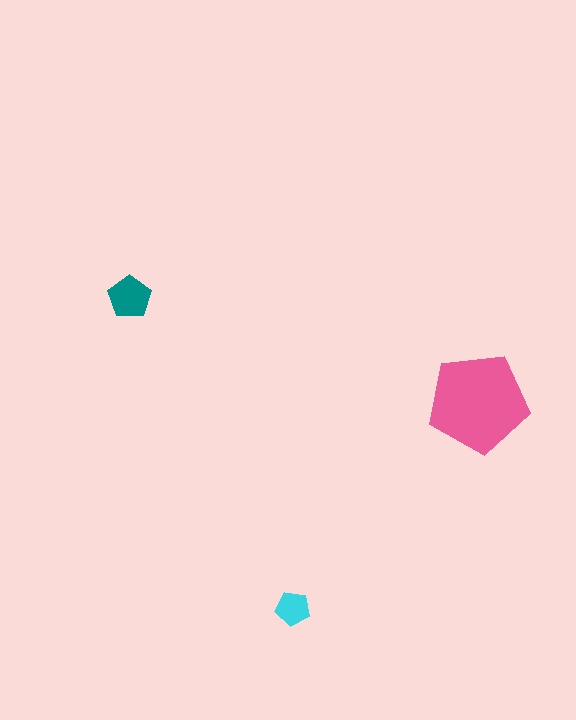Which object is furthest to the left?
The teal pentagon is leftmost.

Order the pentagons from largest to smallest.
the pink one, the teal one, the cyan one.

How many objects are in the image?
There are 3 objects in the image.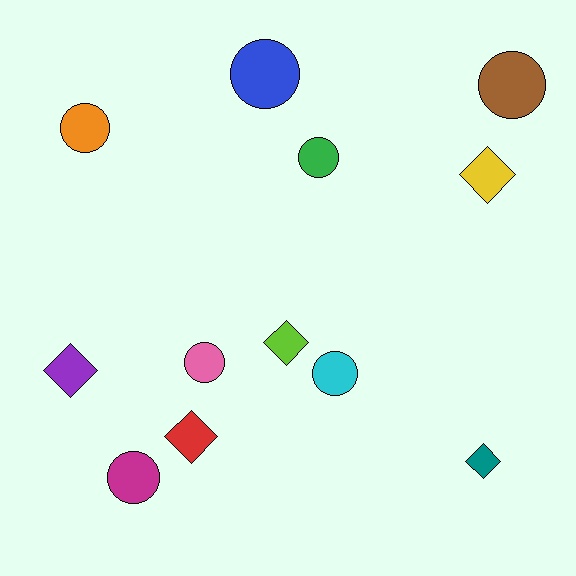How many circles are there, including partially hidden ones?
There are 7 circles.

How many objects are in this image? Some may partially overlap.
There are 12 objects.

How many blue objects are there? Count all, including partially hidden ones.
There is 1 blue object.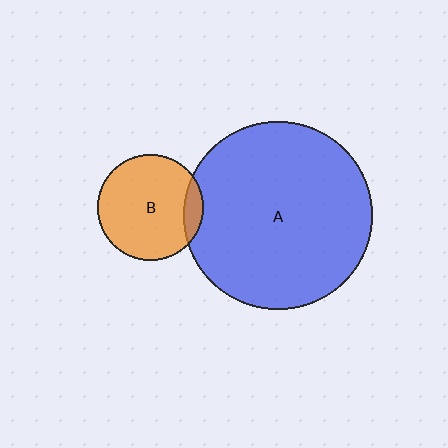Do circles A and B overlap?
Yes.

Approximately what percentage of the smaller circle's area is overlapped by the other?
Approximately 10%.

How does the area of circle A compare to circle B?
Approximately 3.1 times.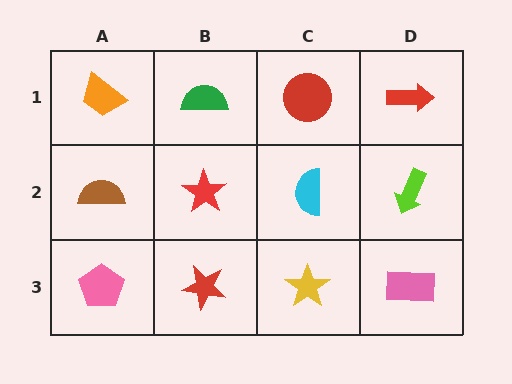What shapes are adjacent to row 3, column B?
A red star (row 2, column B), a pink pentagon (row 3, column A), a yellow star (row 3, column C).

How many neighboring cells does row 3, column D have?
2.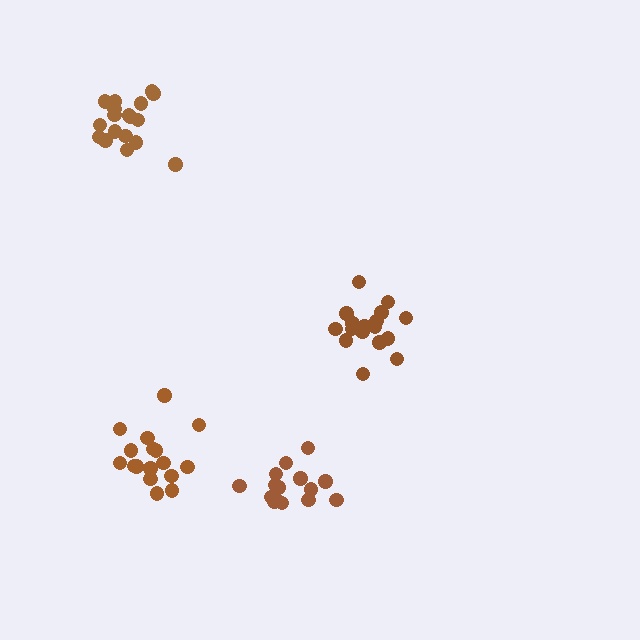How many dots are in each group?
Group 1: 17 dots, Group 2: 15 dots, Group 3: 18 dots, Group 4: 17 dots (67 total).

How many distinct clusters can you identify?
There are 4 distinct clusters.